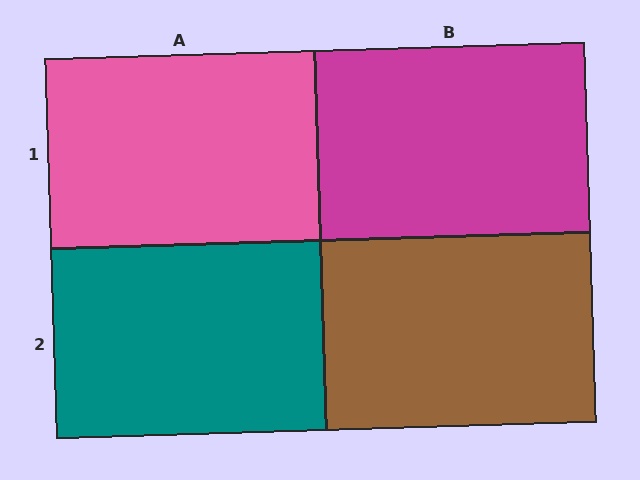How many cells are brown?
1 cell is brown.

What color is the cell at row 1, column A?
Pink.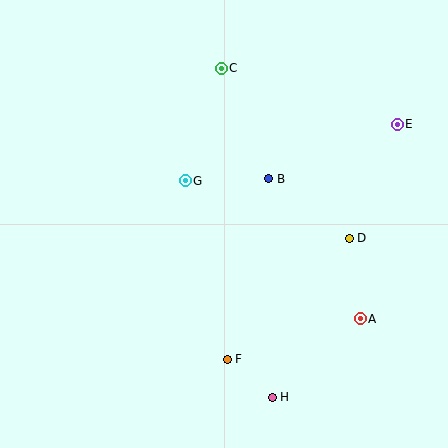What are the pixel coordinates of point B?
Point B is at (269, 179).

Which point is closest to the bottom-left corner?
Point F is closest to the bottom-left corner.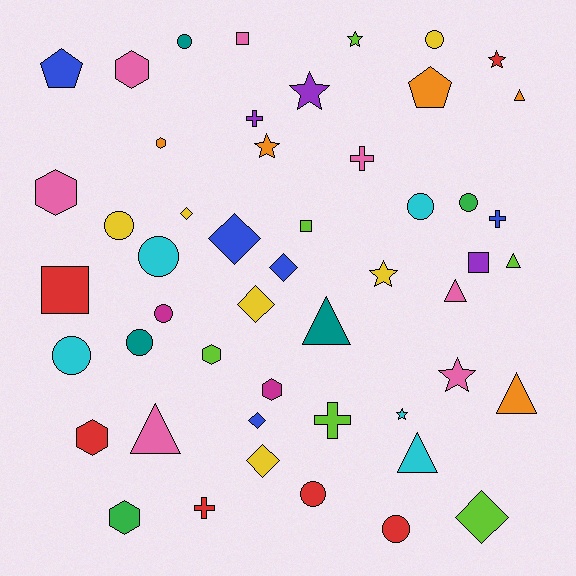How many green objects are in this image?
There are 2 green objects.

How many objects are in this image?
There are 50 objects.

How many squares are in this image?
There are 4 squares.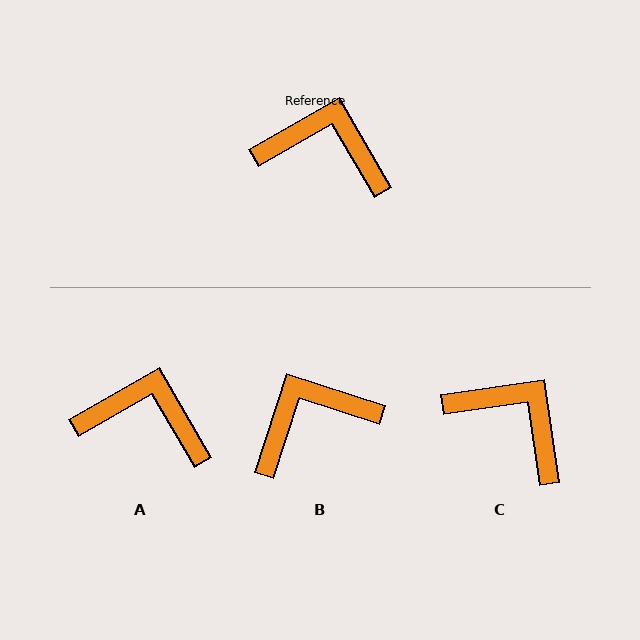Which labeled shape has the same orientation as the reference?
A.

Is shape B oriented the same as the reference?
No, it is off by about 42 degrees.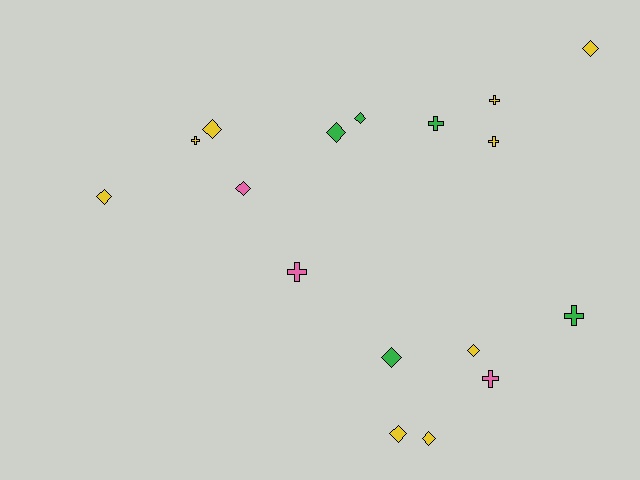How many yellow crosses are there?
There are 3 yellow crosses.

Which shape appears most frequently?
Diamond, with 10 objects.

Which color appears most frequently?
Yellow, with 9 objects.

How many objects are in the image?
There are 17 objects.